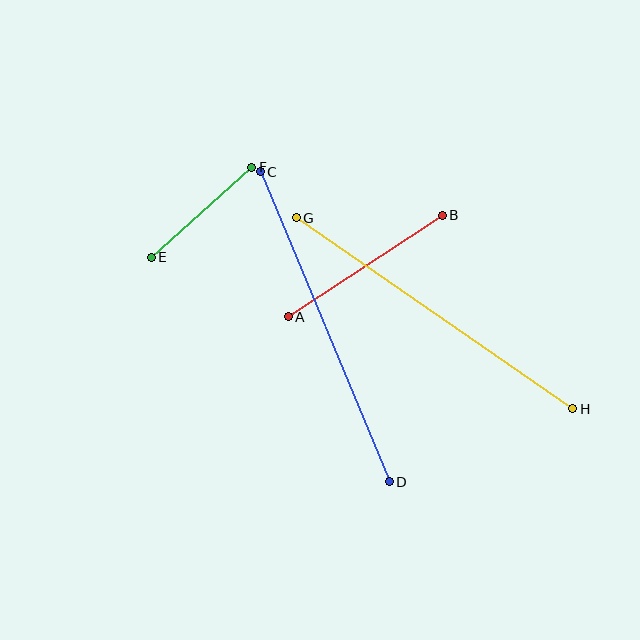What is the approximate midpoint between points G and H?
The midpoint is at approximately (435, 313) pixels.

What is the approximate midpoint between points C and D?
The midpoint is at approximately (325, 327) pixels.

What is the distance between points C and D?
The distance is approximately 336 pixels.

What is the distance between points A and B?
The distance is approximately 184 pixels.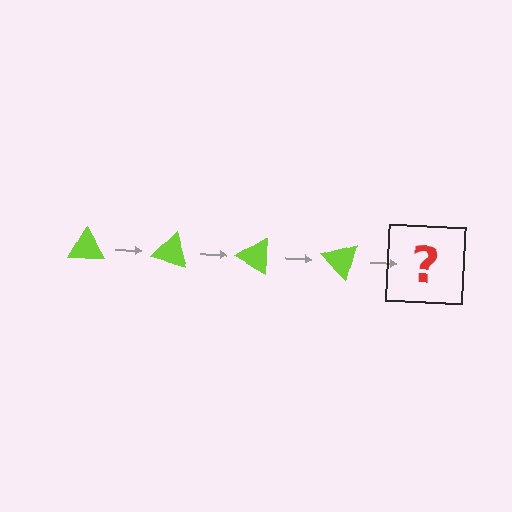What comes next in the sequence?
The next element should be a lime triangle rotated 60 degrees.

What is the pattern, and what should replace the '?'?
The pattern is that the triangle rotates 15 degrees each step. The '?' should be a lime triangle rotated 60 degrees.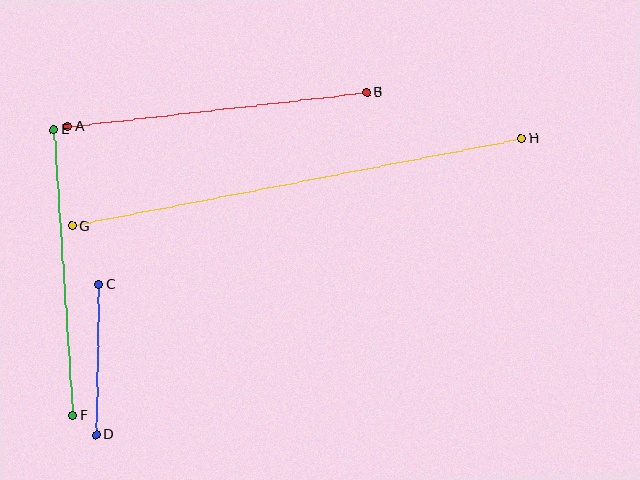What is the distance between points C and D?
The distance is approximately 150 pixels.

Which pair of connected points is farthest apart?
Points G and H are farthest apart.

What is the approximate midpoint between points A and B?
The midpoint is at approximately (217, 109) pixels.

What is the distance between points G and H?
The distance is approximately 458 pixels.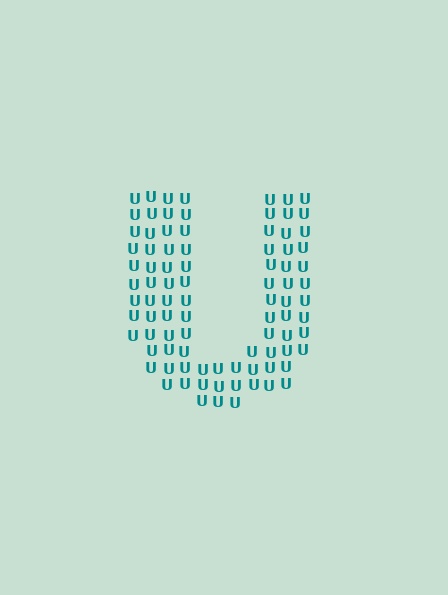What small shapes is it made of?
It is made of small letter U's.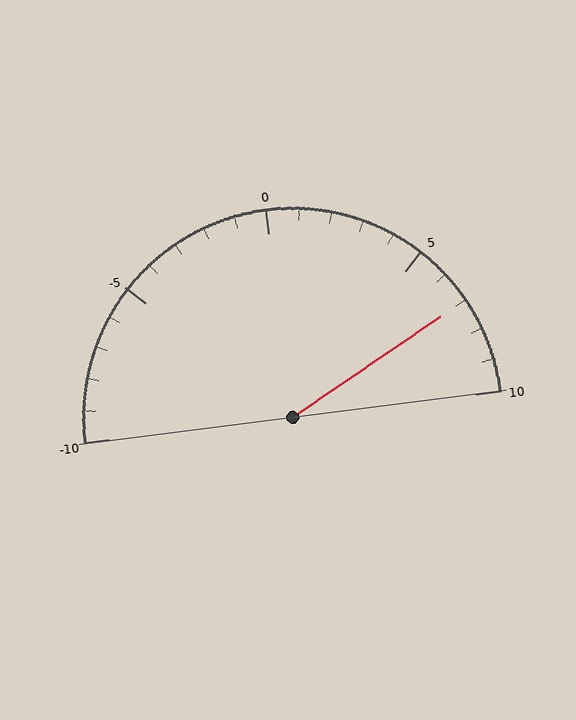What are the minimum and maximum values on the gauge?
The gauge ranges from -10 to 10.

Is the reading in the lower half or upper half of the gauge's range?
The reading is in the upper half of the range (-10 to 10).